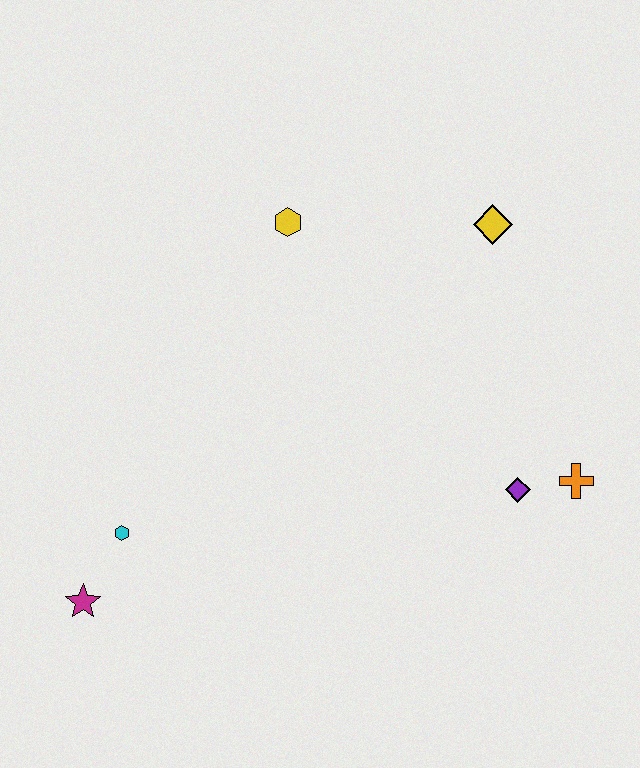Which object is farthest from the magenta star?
The yellow diamond is farthest from the magenta star.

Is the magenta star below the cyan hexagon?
Yes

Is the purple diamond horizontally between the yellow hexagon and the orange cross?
Yes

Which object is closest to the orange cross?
The purple diamond is closest to the orange cross.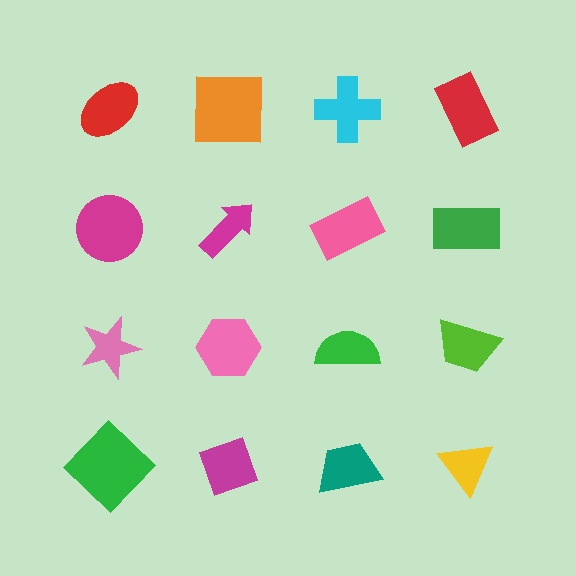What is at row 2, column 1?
A magenta circle.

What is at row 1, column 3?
A cyan cross.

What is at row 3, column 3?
A green semicircle.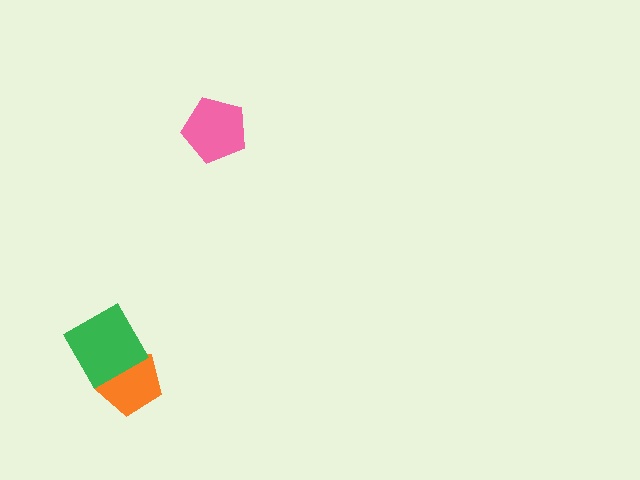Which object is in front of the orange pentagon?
The green diamond is in front of the orange pentagon.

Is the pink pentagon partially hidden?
No, no other shape covers it.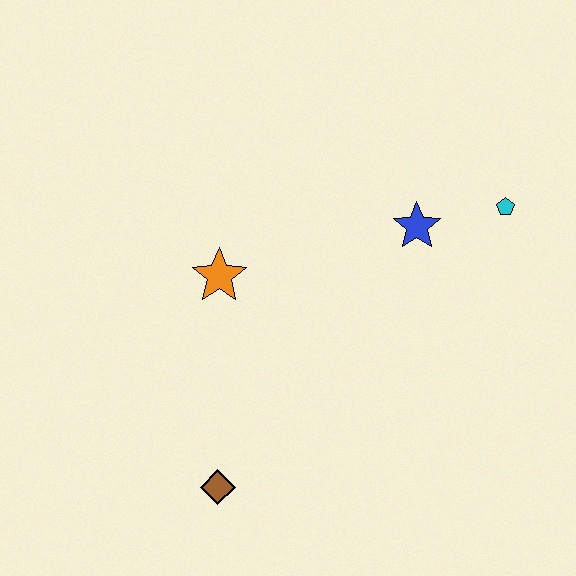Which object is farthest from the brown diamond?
The cyan pentagon is farthest from the brown diamond.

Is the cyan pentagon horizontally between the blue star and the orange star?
No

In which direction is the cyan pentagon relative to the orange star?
The cyan pentagon is to the right of the orange star.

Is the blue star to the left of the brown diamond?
No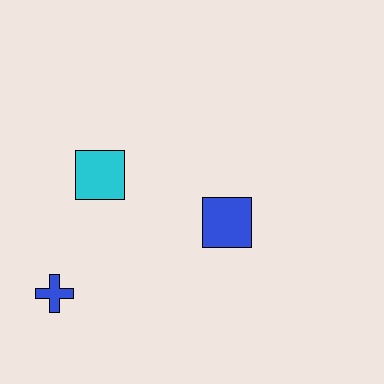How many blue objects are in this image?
There are 2 blue objects.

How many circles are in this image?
There are no circles.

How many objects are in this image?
There are 3 objects.